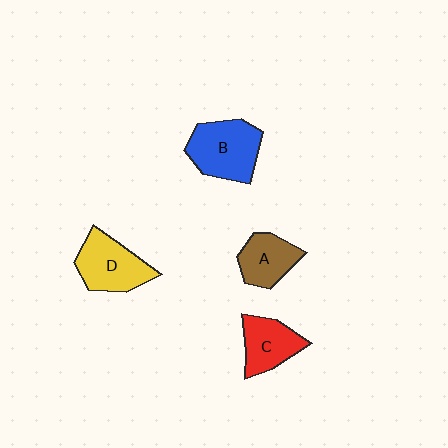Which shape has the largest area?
Shape B (blue).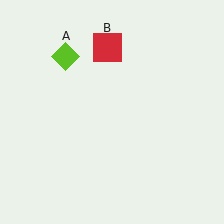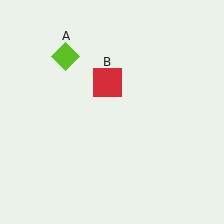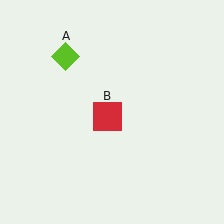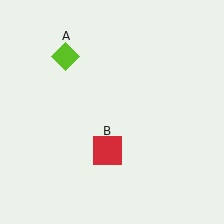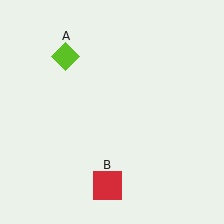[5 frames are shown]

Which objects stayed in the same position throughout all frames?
Lime diamond (object A) remained stationary.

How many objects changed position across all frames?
1 object changed position: red square (object B).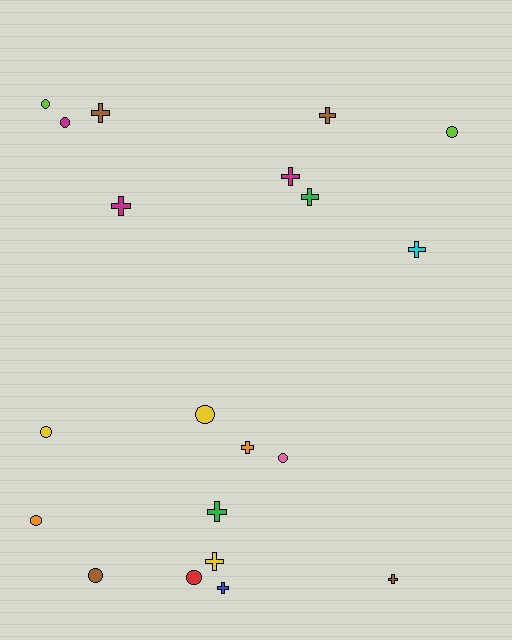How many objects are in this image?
There are 20 objects.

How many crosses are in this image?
There are 11 crosses.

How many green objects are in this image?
There are 2 green objects.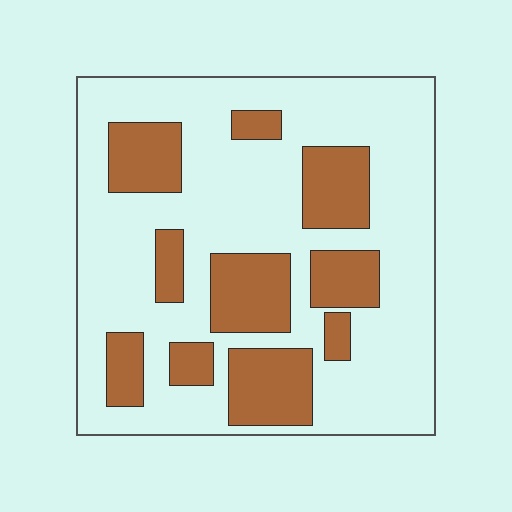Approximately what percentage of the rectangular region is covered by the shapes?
Approximately 30%.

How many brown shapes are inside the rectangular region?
10.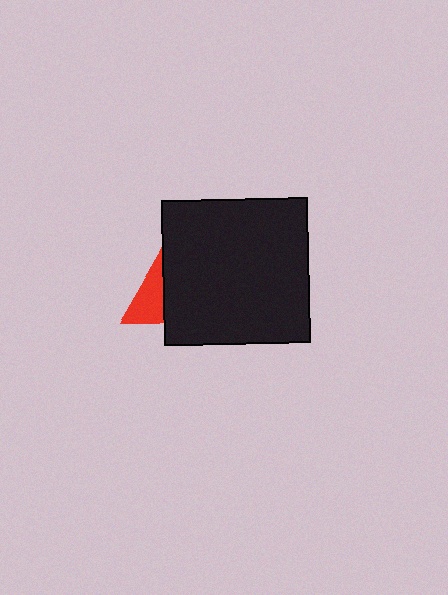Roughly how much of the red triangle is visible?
About half of it is visible (roughly 50%).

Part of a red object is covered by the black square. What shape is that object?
It is a triangle.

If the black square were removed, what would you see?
You would see the complete red triangle.